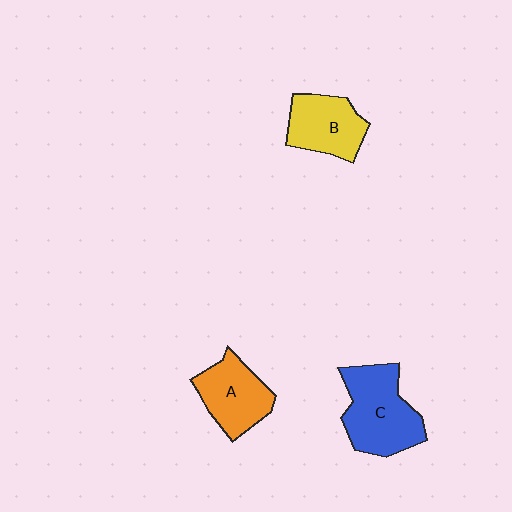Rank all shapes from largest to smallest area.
From largest to smallest: C (blue), A (orange), B (yellow).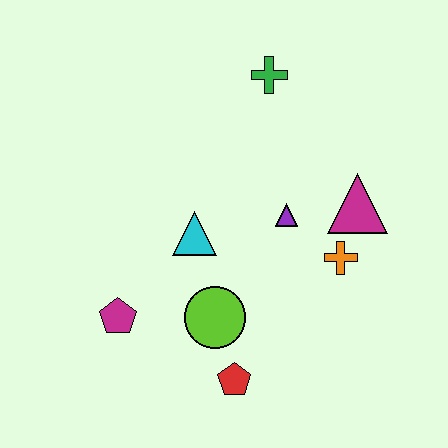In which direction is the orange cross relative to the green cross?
The orange cross is below the green cross.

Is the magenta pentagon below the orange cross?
Yes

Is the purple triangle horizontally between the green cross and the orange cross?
Yes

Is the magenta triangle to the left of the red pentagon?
No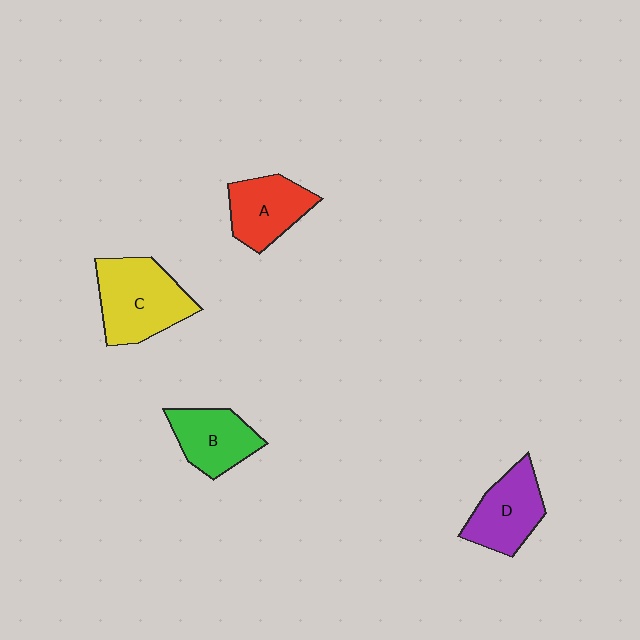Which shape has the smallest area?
Shape B (green).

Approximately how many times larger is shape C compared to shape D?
Approximately 1.3 times.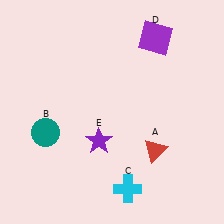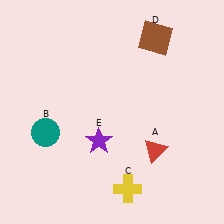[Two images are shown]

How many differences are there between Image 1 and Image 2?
There are 2 differences between the two images.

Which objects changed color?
C changed from cyan to yellow. D changed from purple to brown.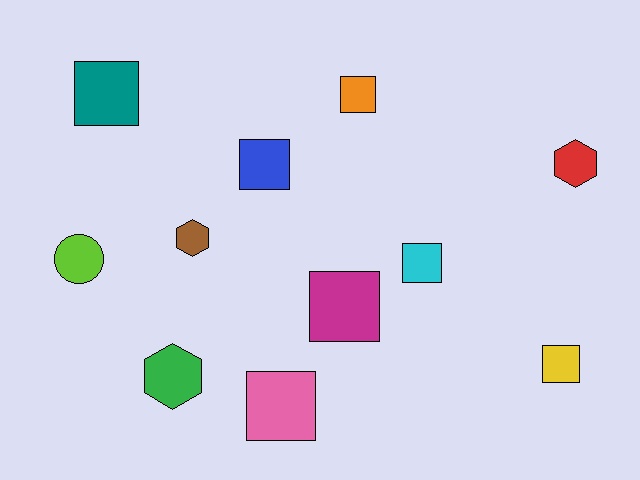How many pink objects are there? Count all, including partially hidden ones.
There is 1 pink object.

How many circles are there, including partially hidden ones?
There is 1 circle.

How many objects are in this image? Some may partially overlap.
There are 11 objects.